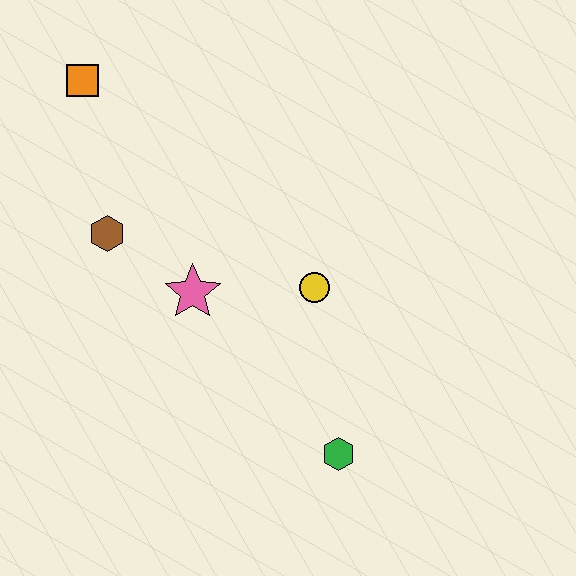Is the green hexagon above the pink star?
No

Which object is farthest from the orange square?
The green hexagon is farthest from the orange square.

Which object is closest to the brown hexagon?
The pink star is closest to the brown hexagon.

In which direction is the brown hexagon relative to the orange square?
The brown hexagon is below the orange square.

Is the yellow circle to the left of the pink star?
No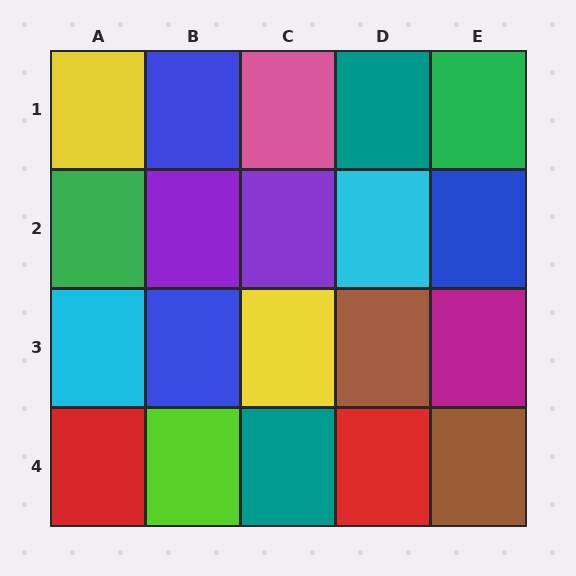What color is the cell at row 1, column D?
Teal.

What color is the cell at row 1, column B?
Blue.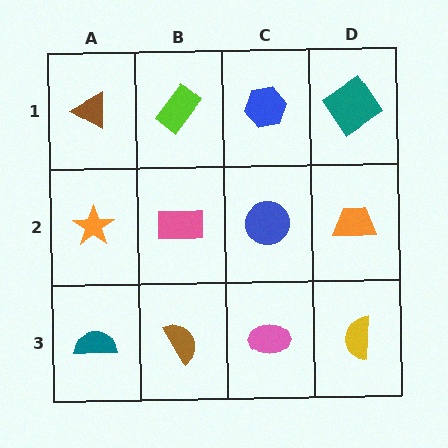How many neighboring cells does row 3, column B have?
3.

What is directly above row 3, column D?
An orange trapezoid.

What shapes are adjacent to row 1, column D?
An orange trapezoid (row 2, column D), a blue hexagon (row 1, column C).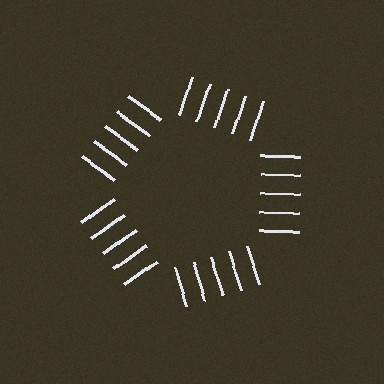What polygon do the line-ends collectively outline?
An illusory pentagon — the line segments terminate on its edges but no continuous stroke is drawn.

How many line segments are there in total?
25 — 5 along each of the 5 edges.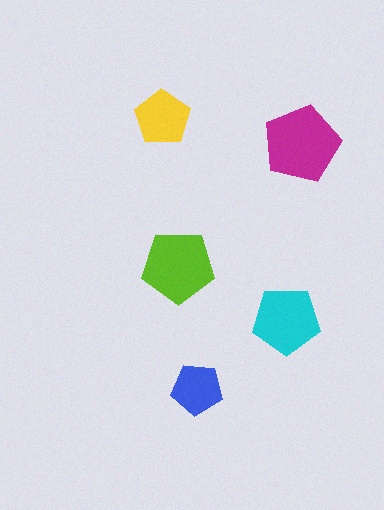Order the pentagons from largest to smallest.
the magenta one, the lime one, the cyan one, the yellow one, the blue one.